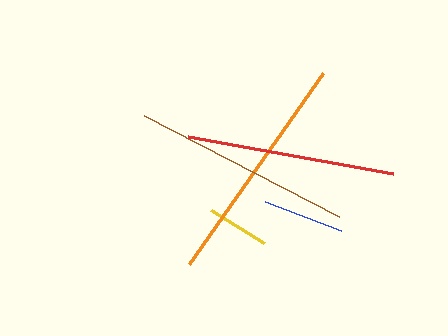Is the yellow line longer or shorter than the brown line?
The brown line is longer than the yellow line.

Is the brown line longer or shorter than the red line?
The brown line is longer than the red line.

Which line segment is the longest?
The orange line is the longest at approximately 234 pixels.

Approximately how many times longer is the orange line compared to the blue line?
The orange line is approximately 2.9 times the length of the blue line.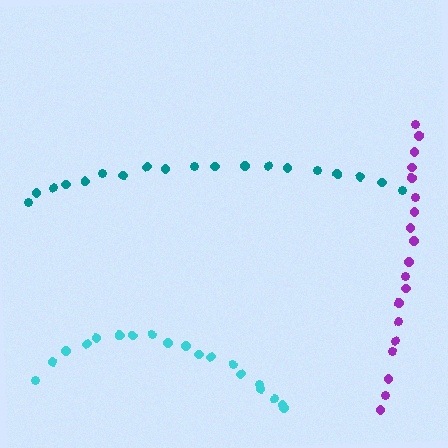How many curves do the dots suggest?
There are 3 distinct paths.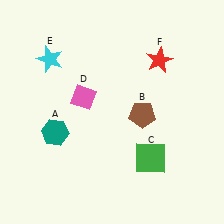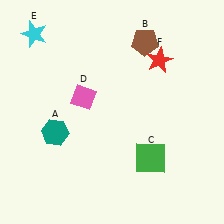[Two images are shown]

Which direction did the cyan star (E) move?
The cyan star (E) moved up.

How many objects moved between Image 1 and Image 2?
2 objects moved between the two images.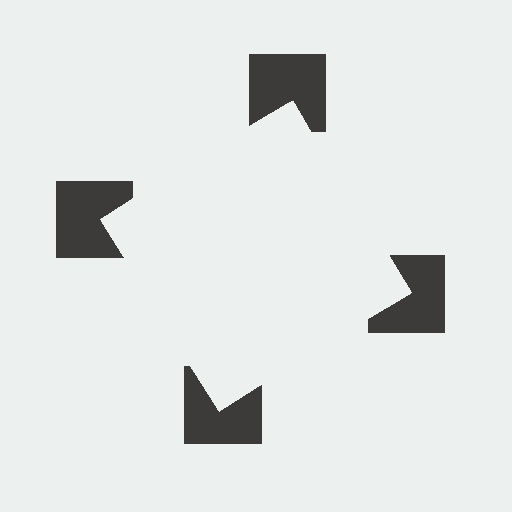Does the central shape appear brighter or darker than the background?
It typically appears slightly brighter than the background, even though no actual brightness change is drawn.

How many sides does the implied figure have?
4 sides.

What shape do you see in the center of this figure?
An illusory square — its edges are inferred from the aligned wedge cuts in the notched squares, not physically drawn.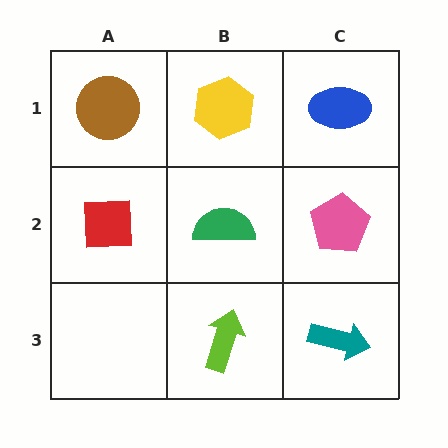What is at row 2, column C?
A pink pentagon.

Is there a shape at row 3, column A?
No, that cell is empty.